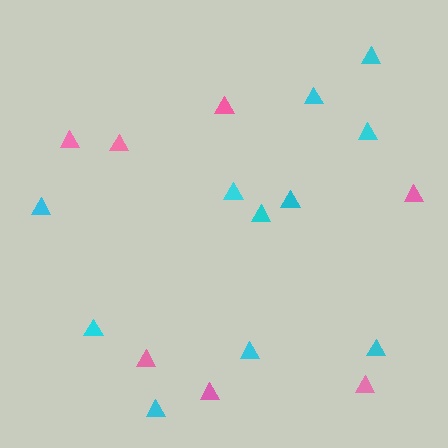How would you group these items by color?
There are 2 groups: one group of cyan triangles (11) and one group of pink triangles (7).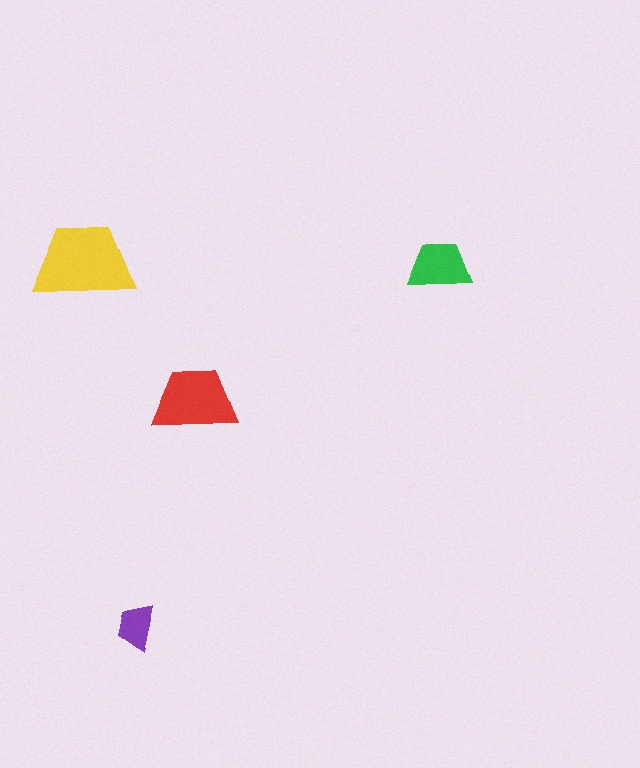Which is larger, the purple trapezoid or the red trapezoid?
The red one.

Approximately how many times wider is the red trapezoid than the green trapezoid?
About 1.5 times wider.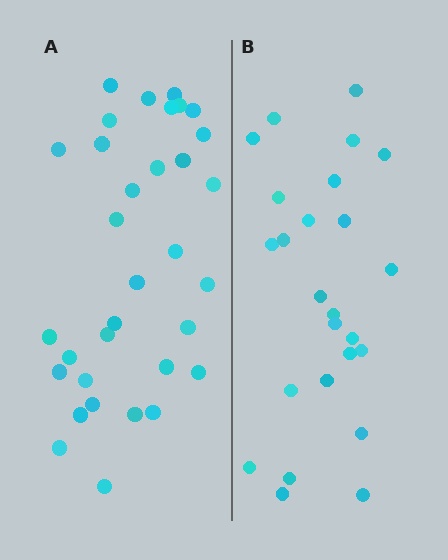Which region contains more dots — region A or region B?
Region A (the left region) has more dots.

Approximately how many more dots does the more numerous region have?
Region A has roughly 8 or so more dots than region B.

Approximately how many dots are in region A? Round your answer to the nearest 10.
About 30 dots. (The exact count is 33, which rounds to 30.)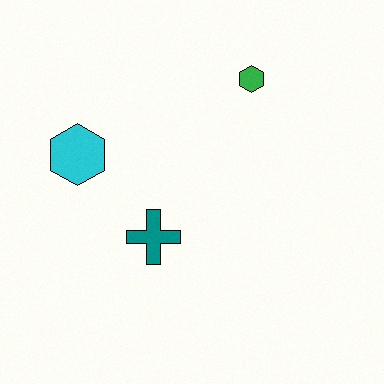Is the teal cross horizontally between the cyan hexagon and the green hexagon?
Yes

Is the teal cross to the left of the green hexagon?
Yes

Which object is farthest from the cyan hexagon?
The green hexagon is farthest from the cyan hexagon.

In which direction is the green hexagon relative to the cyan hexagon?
The green hexagon is to the right of the cyan hexagon.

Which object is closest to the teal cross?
The cyan hexagon is closest to the teal cross.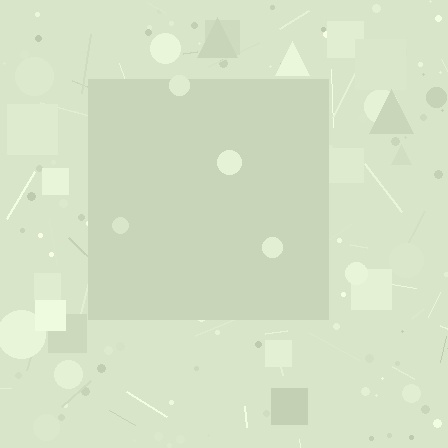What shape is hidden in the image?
A square is hidden in the image.